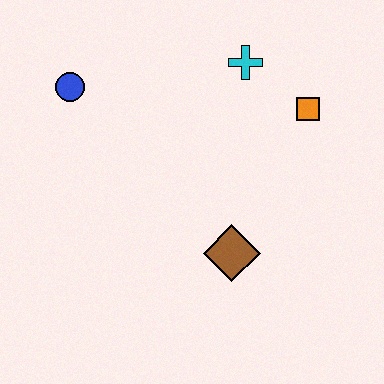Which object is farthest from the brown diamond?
The blue circle is farthest from the brown diamond.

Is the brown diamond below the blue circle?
Yes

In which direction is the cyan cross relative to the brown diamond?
The cyan cross is above the brown diamond.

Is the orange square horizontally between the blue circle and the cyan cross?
No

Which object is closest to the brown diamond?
The orange square is closest to the brown diamond.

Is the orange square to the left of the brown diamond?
No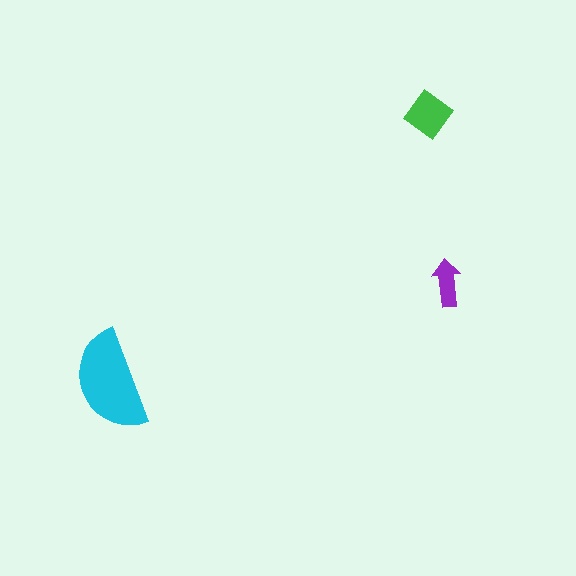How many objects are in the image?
There are 3 objects in the image.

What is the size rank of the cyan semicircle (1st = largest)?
1st.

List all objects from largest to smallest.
The cyan semicircle, the green diamond, the purple arrow.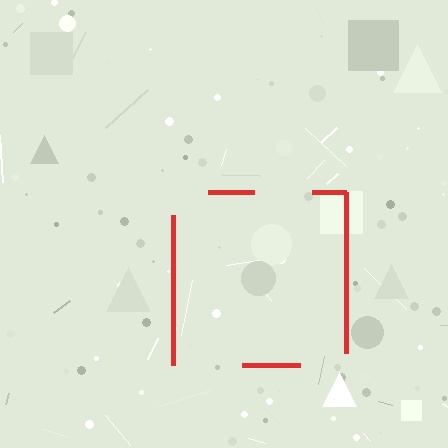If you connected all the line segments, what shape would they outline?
They would outline a square.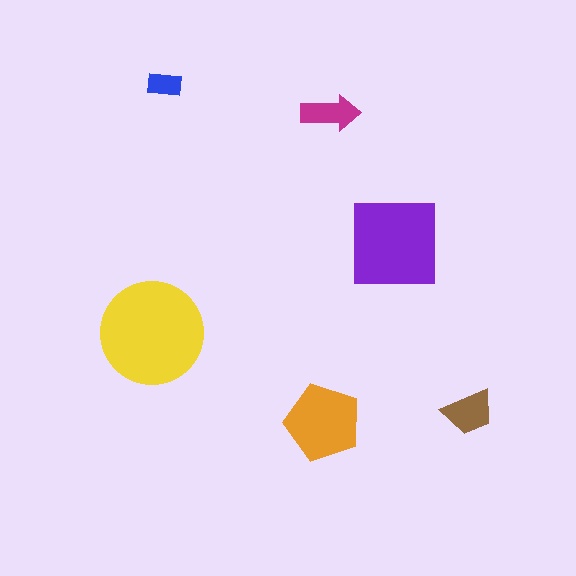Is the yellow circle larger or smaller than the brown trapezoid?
Larger.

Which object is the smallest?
The blue rectangle.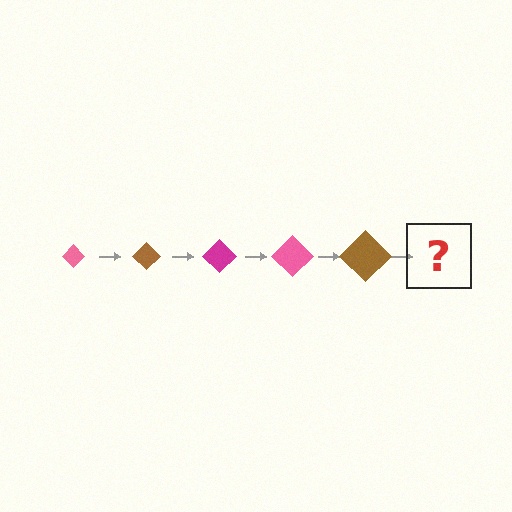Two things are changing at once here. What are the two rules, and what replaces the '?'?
The two rules are that the diamond grows larger each step and the color cycles through pink, brown, and magenta. The '?' should be a magenta diamond, larger than the previous one.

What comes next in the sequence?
The next element should be a magenta diamond, larger than the previous one.